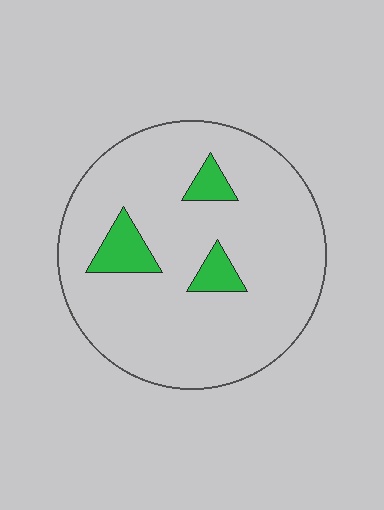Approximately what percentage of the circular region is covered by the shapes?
Approximately 10%.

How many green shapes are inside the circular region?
3.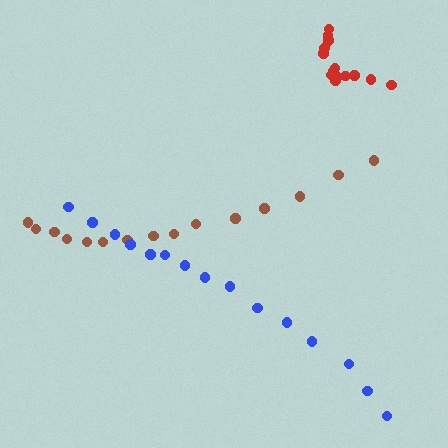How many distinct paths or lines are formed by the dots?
There are 3 distinct paths.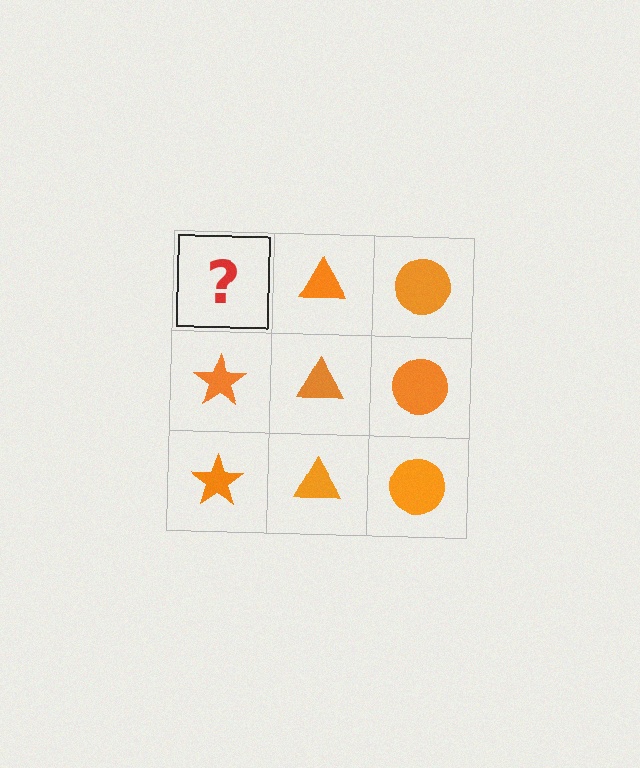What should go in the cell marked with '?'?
The missing cell should contain an orange star.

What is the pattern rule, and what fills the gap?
The rule is that each column has a consistent shape. The gap should be filled with an orange star.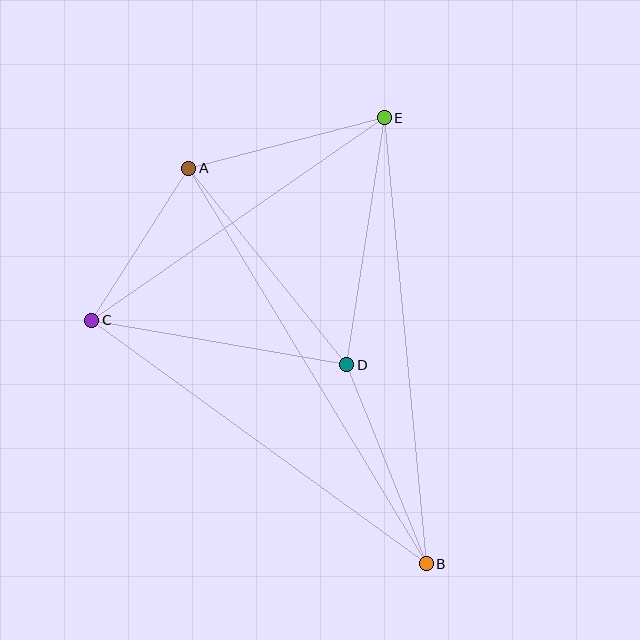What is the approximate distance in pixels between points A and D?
The distance between A and D is approximately 252 pixels.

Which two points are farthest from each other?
Points A and B are farthest from each other.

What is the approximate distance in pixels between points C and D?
The distance between C and D is approximately 259 pixels.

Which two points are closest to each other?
Points A and C are closest to each other.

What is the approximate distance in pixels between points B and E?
The distance between B and E is approximately 448 pixels.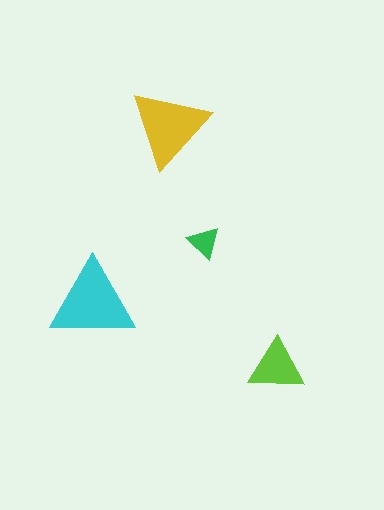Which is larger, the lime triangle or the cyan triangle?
The cyan one.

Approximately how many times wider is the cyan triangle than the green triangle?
About 2.5 times wider.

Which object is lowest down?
The lime triangle is bottommost.